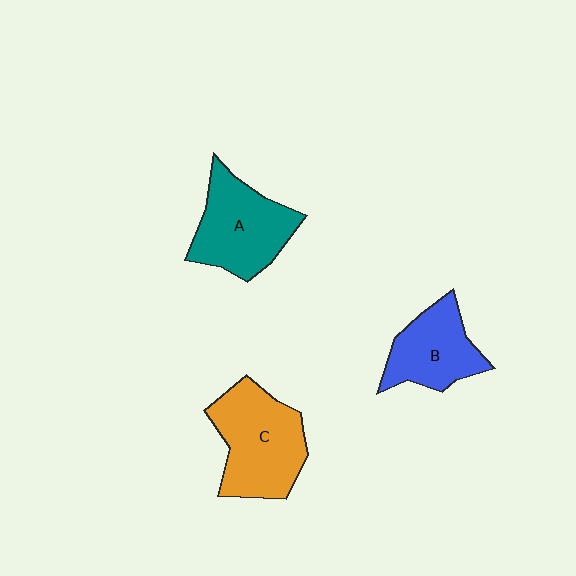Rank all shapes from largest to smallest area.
From largest to smallest: C (orange), A (teal), B (blue).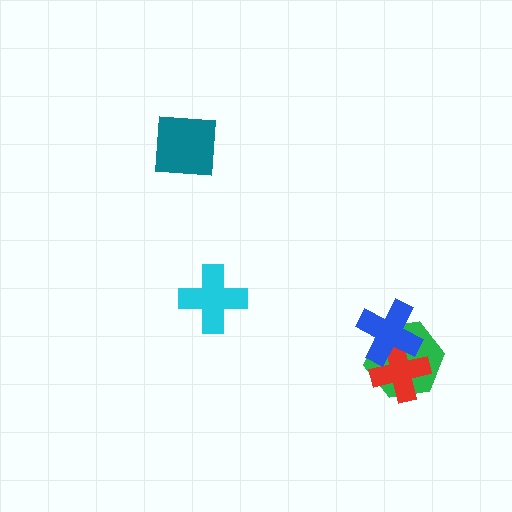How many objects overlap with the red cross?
2 objects overlap with the red cross.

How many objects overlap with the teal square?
0 objects overlap with the teal square.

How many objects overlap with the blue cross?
2 objects overlap with the blue cross.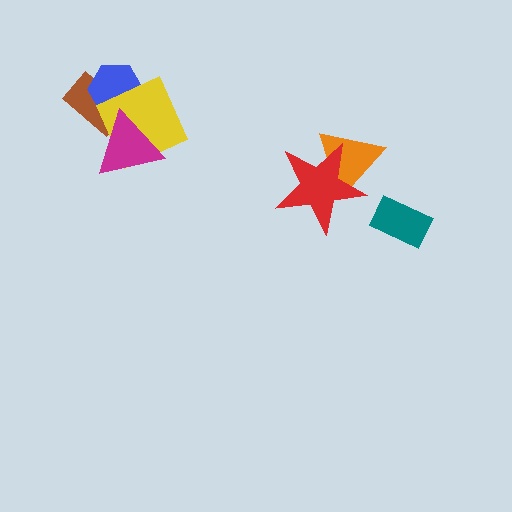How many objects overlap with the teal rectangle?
0 objects overlap with the teal rectangle.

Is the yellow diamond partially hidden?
Yes, it is partially covered by another shape.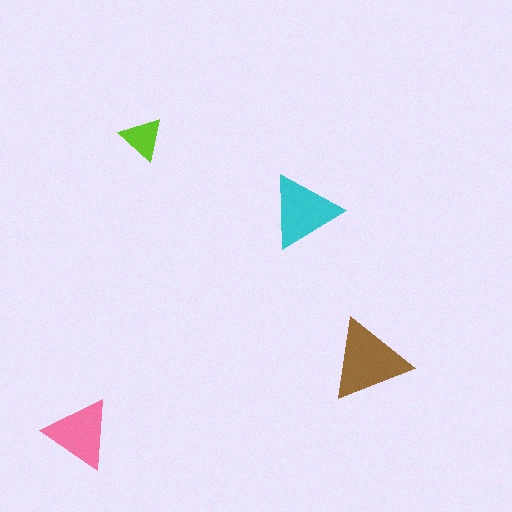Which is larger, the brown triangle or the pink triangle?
The brown one.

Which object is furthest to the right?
The brown triangle is rightmost.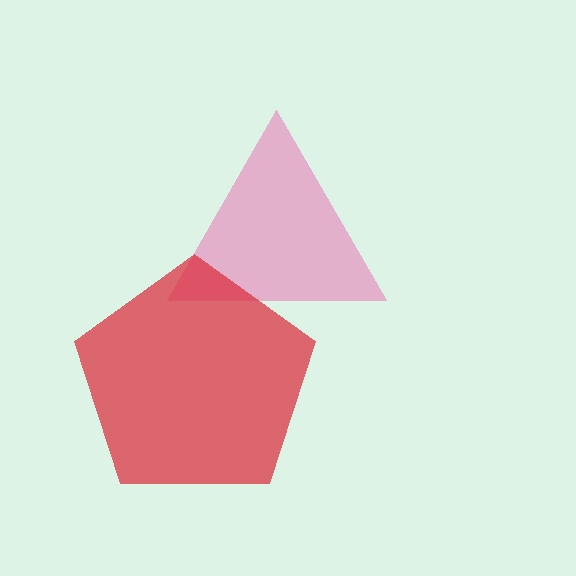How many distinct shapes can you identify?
There are 2 distinct shapes: a pink triangle, a red pentagon.